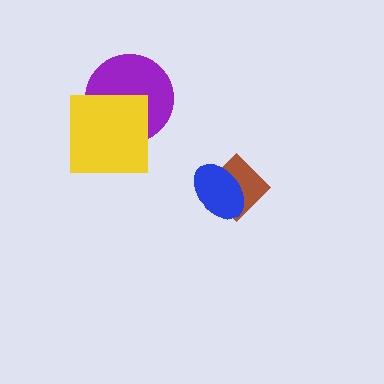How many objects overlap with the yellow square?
1 object overlaps with the yellow square.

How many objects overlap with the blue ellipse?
1 object overlaps with the blue ellipse.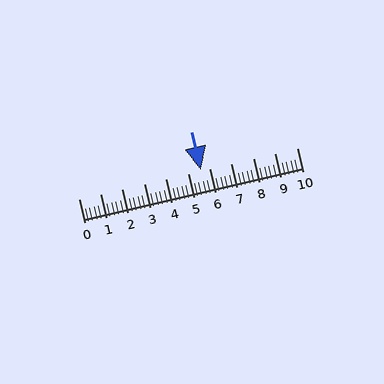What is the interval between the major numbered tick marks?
The major tick marks are spaced 1 units apart.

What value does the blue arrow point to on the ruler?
The blue arrow points to approximately 5.6.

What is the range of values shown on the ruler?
The ruler shows values from 0 to 10.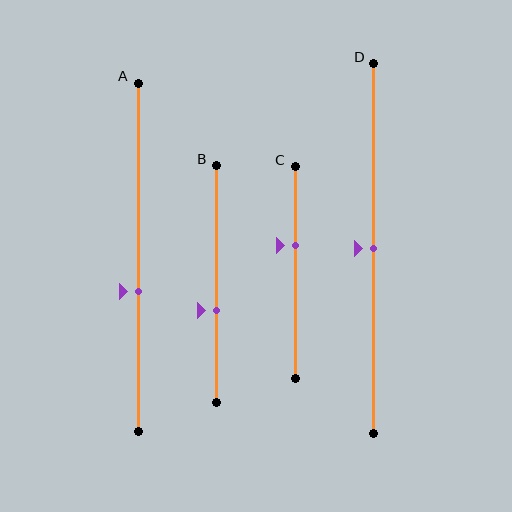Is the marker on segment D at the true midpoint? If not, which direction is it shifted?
Yes, the marker on segment D is at the true midpoint.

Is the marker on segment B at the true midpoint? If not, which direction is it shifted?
No, the marker on segment B is shifted downward by about 11% of the segment length.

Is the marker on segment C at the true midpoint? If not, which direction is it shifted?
No, the marker on segment C is shifted upward by about 13% of the segment length.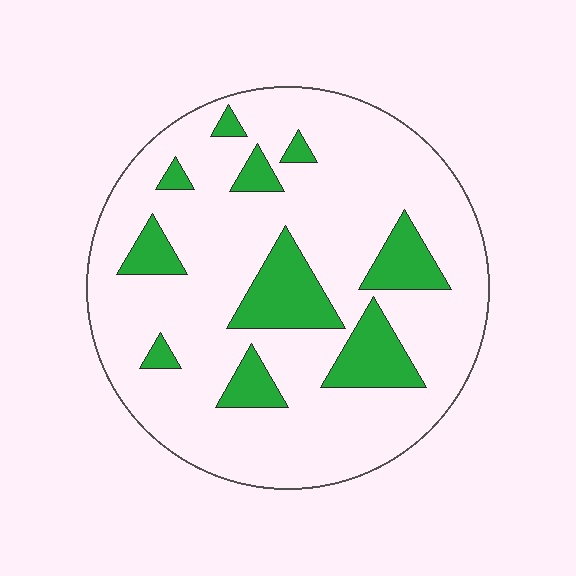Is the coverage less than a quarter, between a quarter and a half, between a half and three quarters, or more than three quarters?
Less than a quarter.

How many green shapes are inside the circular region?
10.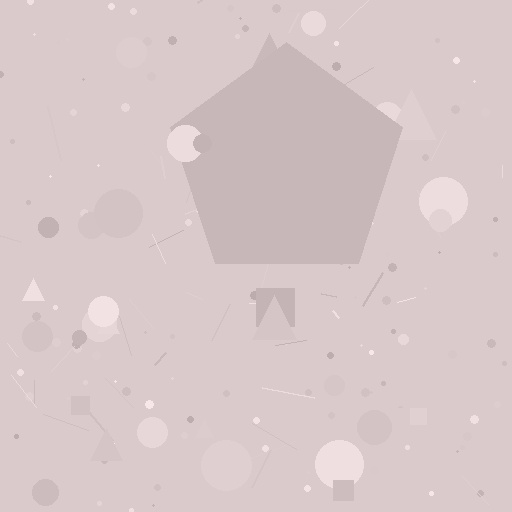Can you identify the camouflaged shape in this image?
The camouflaged shape is a pentagon.